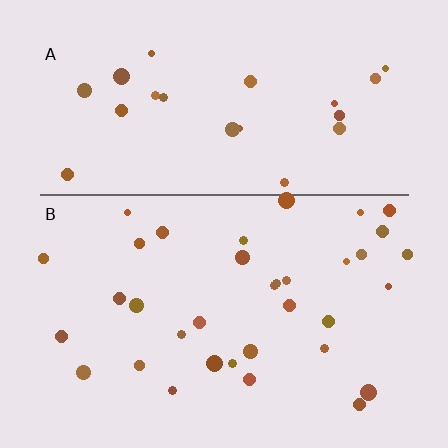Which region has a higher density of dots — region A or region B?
B (the bottom).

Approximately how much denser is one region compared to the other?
Approximately 1.5× — region B over region A.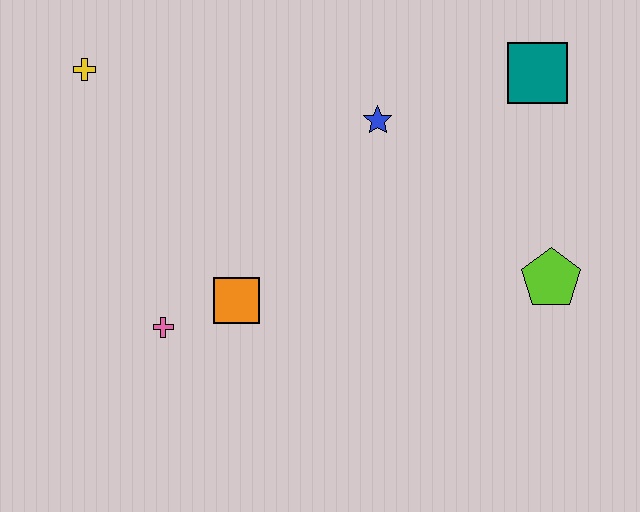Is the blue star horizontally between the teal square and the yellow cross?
Yes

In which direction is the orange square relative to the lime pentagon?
The orange square is to the left of the lime pentagon.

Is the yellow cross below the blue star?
No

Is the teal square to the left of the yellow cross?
No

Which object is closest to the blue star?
The teal square is closest to the blue star.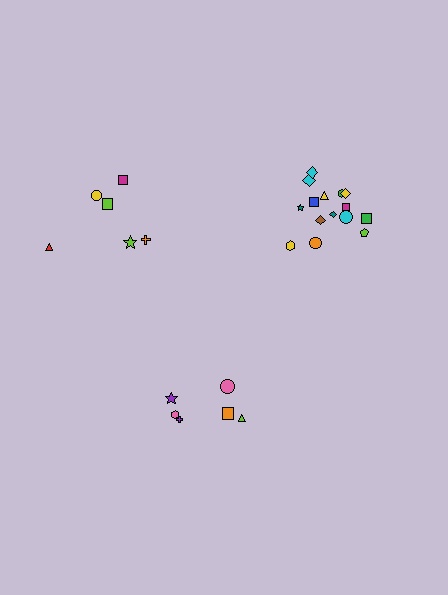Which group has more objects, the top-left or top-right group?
The top-right group.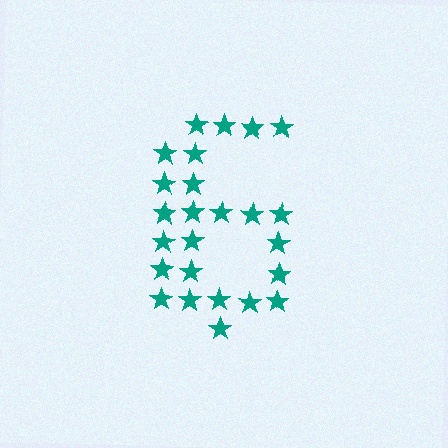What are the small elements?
The small elements are stars.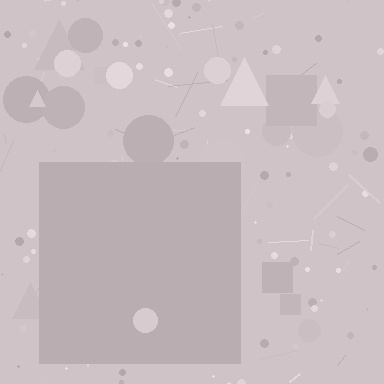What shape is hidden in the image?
A square is hidden in the image.